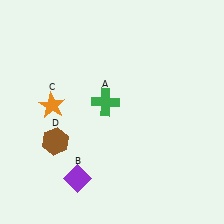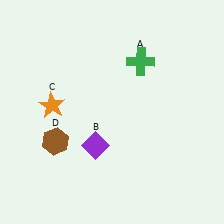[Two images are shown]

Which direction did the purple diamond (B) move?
The purple diamond (B) moved up.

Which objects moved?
The objects that moved are: the green cross (A), the purple diamond (B).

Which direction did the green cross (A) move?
The green cross (A) moved up.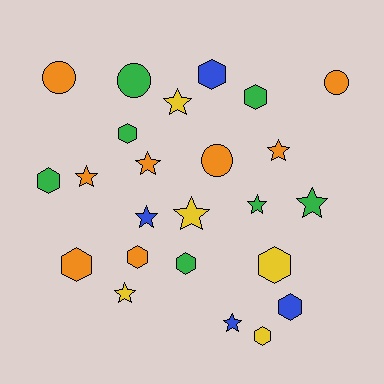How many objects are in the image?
There are 24 objects.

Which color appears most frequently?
Orange, with 8 objects.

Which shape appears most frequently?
Star, with 10 objects.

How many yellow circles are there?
There are no yellow circles.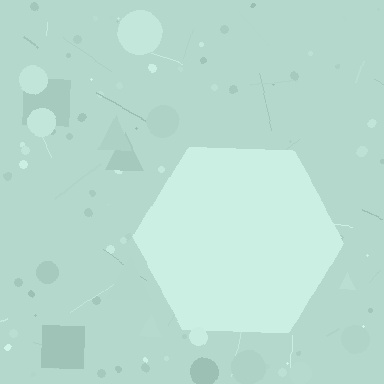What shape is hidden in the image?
A hexagon is hidden in the image.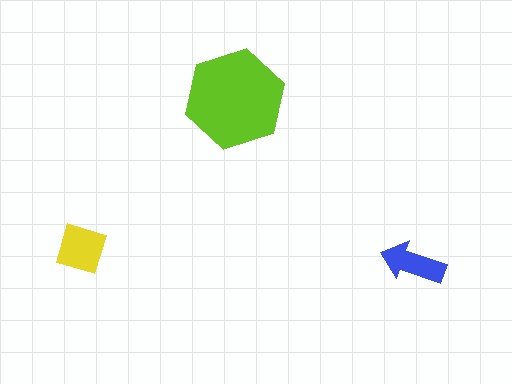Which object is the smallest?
The blue arrow.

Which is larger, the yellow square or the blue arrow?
The yellow square.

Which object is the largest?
The lime hexagon.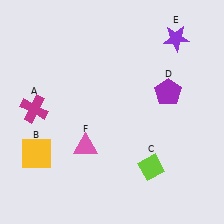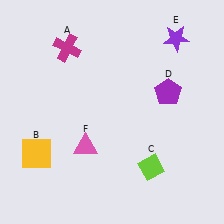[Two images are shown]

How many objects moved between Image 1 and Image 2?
1 object moved between the two images.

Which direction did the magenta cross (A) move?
The magenta cross (A) moved up.